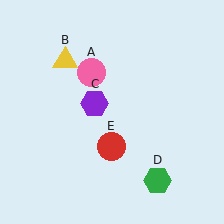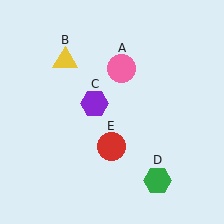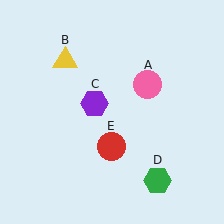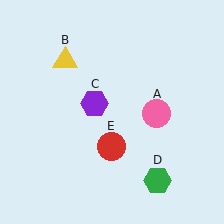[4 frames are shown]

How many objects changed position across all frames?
1 object changed position: pink circle (object A).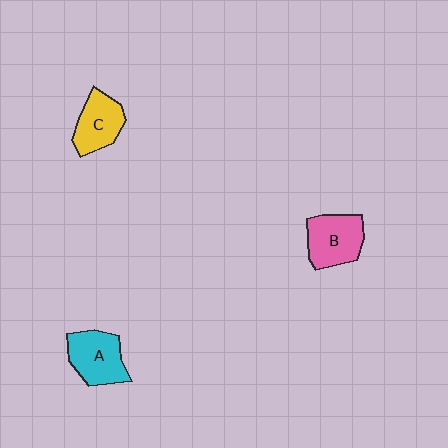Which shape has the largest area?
Shape B (pink).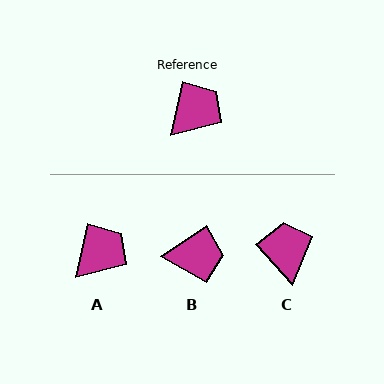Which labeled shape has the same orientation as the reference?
A.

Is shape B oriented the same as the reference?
No, it is off by about 44 degrees.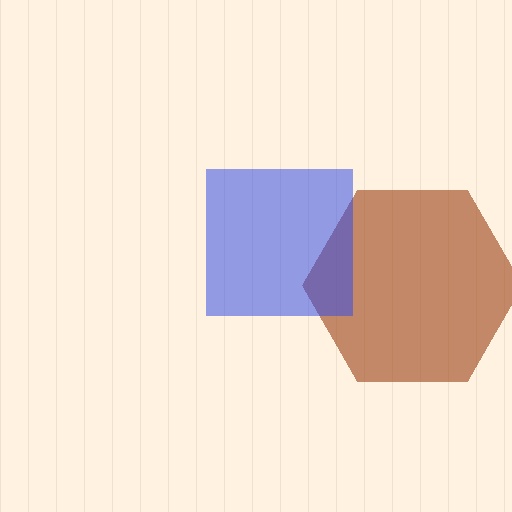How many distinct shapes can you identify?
There are 2 distinct shapes: a brown hexagon, a blue square.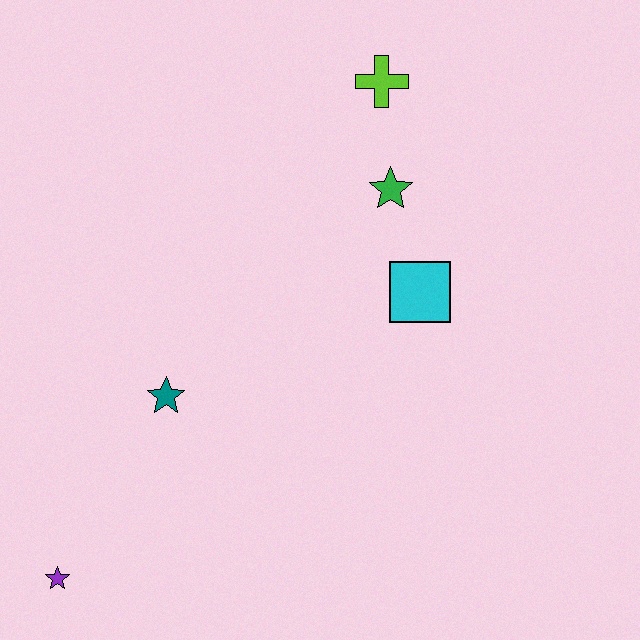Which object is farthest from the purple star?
The lime cross is farthest from the purple star.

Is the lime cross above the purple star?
Yes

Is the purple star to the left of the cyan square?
Yes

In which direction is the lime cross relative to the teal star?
The lime cross is above the teal star.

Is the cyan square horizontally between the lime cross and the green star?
No